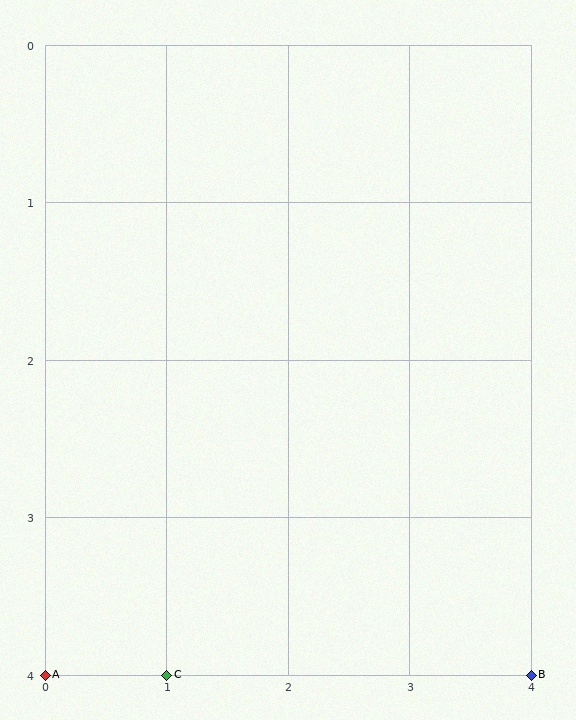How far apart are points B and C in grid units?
Points B and C are 3 columns apart.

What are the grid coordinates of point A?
Point A is at grid coordinates (0, 4).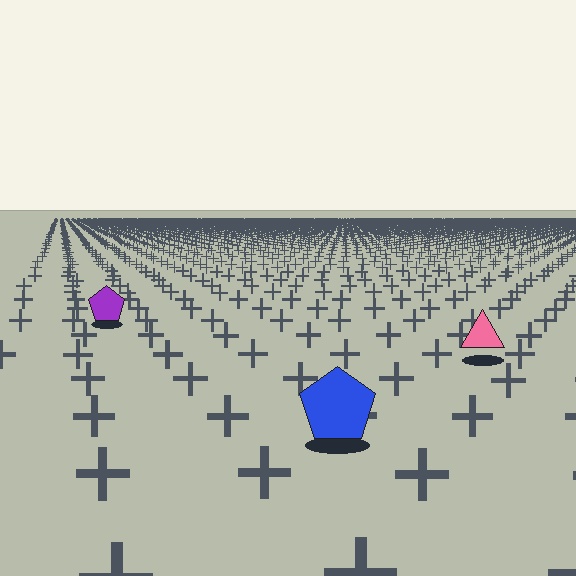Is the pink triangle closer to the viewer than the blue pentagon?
No. The blue pentagon is closer — you can tell from the texture gradient: the ground texture is coarser near it.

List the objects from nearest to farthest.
From nearest to farthest: the blue pentagon, the pink triangle, the purple pentagon.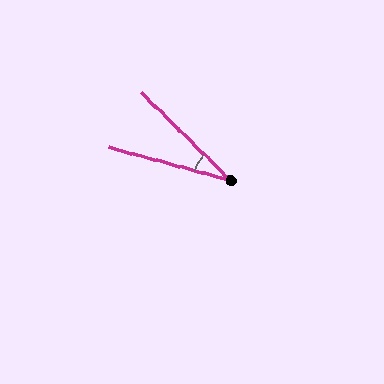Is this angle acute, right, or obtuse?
It is acute.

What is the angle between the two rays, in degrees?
Approximately 29 degrees.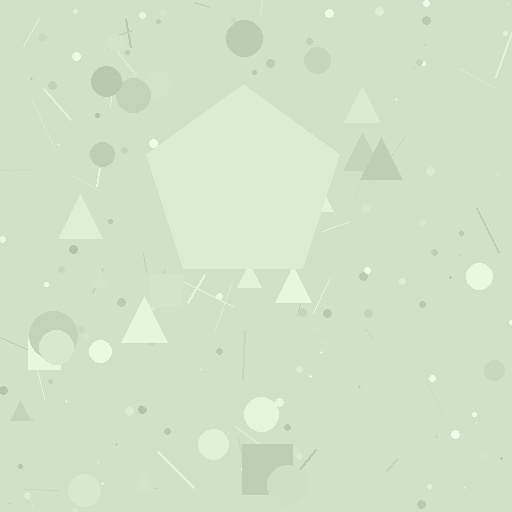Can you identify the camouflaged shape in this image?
The camouflaged shape is a pentagon.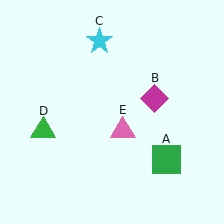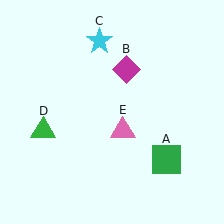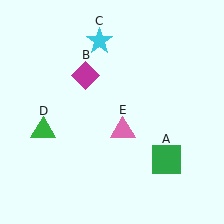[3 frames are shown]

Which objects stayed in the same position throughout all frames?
Green square (object A) and cyan star (object C) and green triangle (object D) and pink triangle (object E) remained stationary.